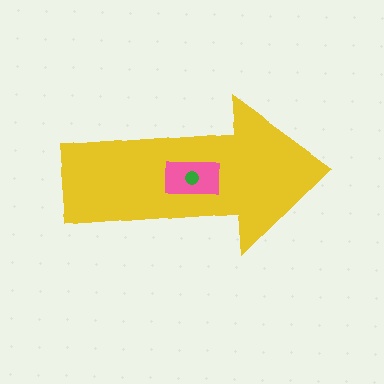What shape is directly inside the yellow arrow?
The pink rectangle.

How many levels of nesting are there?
3.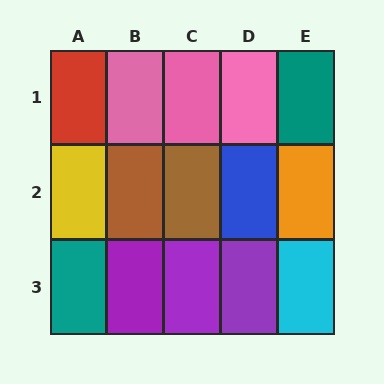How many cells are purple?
3 cells are purple.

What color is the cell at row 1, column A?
Red.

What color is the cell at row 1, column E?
Teal.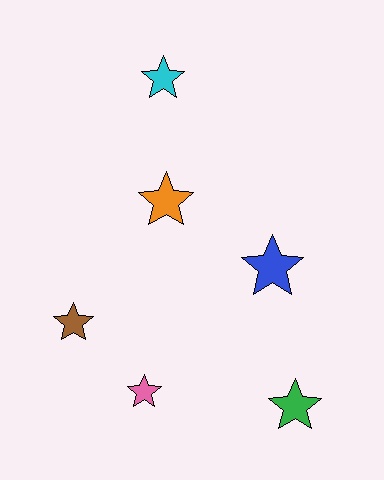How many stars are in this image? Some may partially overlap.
There are 6 stars.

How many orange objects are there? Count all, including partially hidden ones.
There is 1 orange object.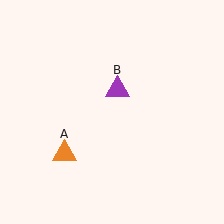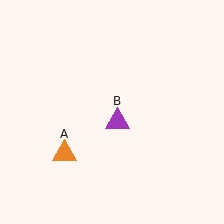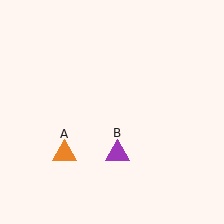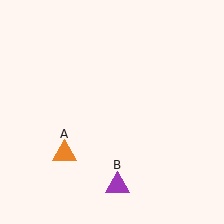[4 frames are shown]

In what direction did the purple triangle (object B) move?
The purple triangle (object B) moved down.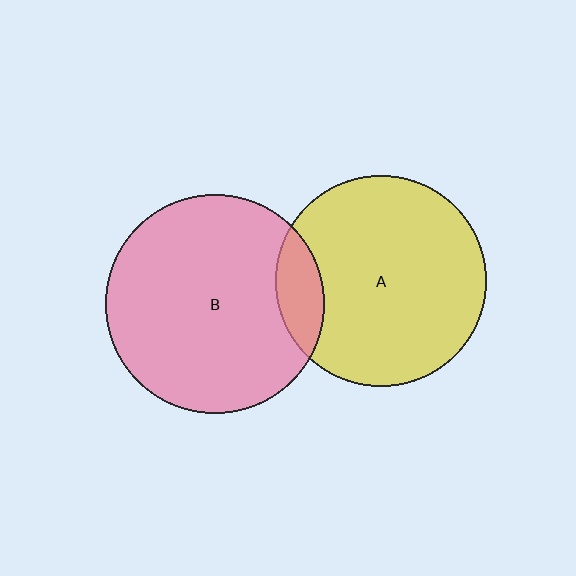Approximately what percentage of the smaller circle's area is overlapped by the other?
Approximately 15%.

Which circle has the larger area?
Circle B (pink).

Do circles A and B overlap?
Yes.